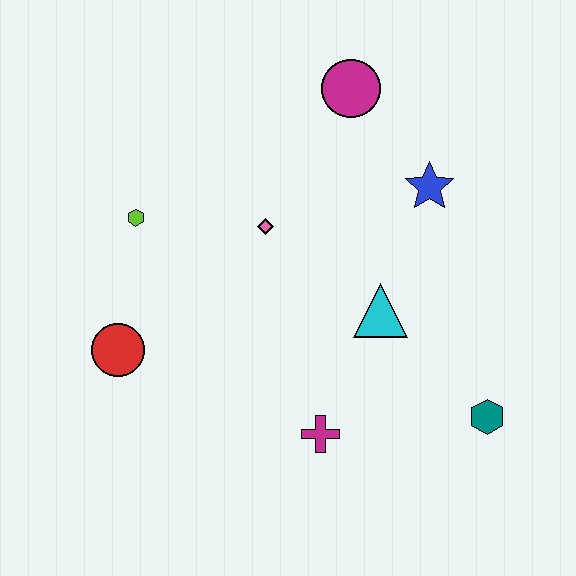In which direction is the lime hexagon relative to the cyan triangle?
The lime hexagon is to the left of the cyan triangle.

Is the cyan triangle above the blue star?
No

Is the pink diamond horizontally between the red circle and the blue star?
Yes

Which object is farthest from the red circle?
The teal hexagon is farthest from the red circle.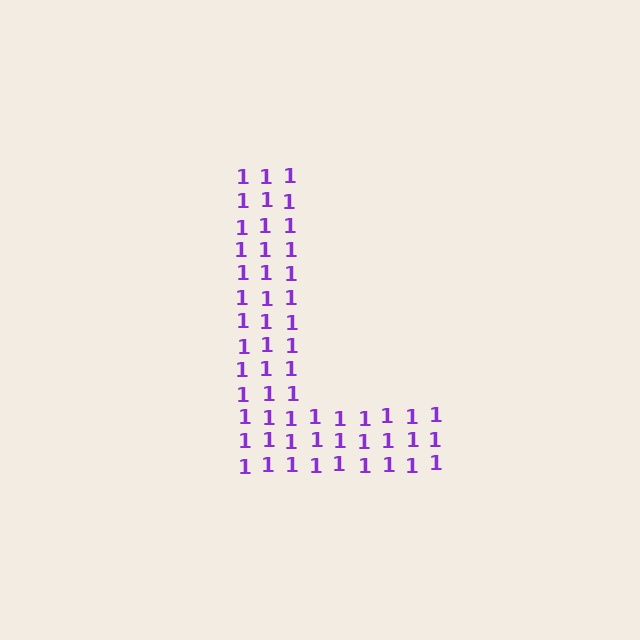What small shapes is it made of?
It is made of small digit 1's.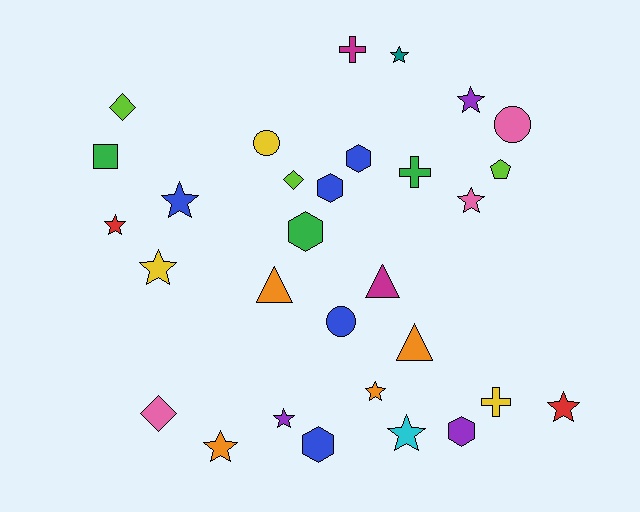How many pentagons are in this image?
There is 1 pentagon.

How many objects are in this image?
There are 30 objects.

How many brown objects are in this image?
There are no brown objects.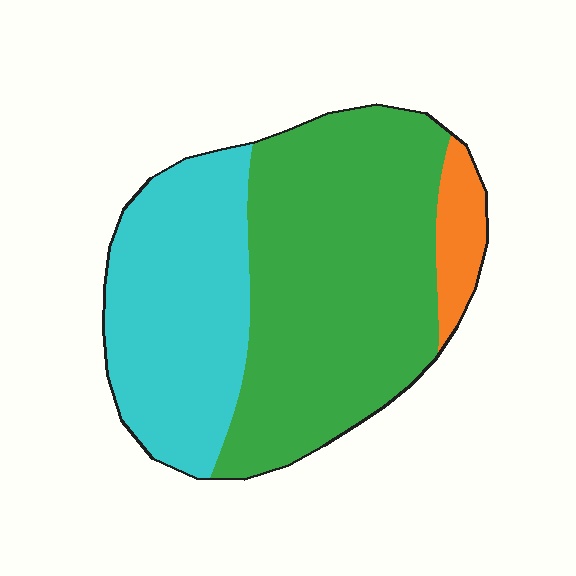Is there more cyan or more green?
Green.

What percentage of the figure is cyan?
Cyan takes up between a third and a half of the figure.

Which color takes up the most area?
Green, at roughly 55%.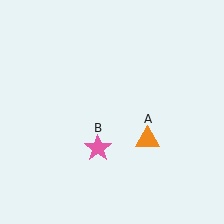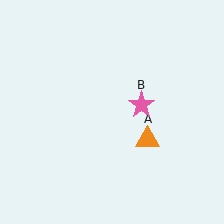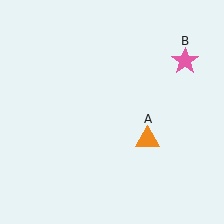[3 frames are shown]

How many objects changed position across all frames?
1 object changed position: pink star (object B).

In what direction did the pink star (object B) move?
The pink star (object B) moved up and to the right.